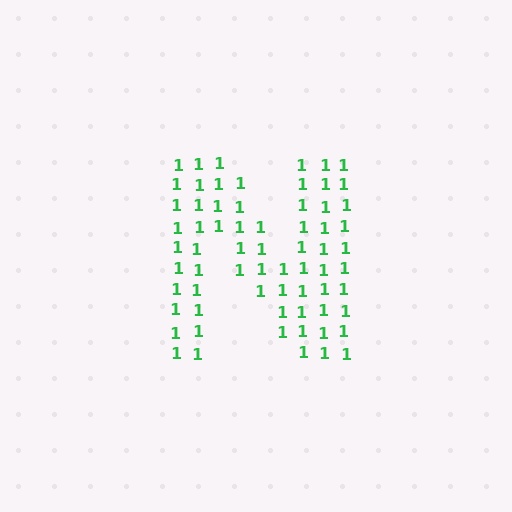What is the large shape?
The large shape is the letter N.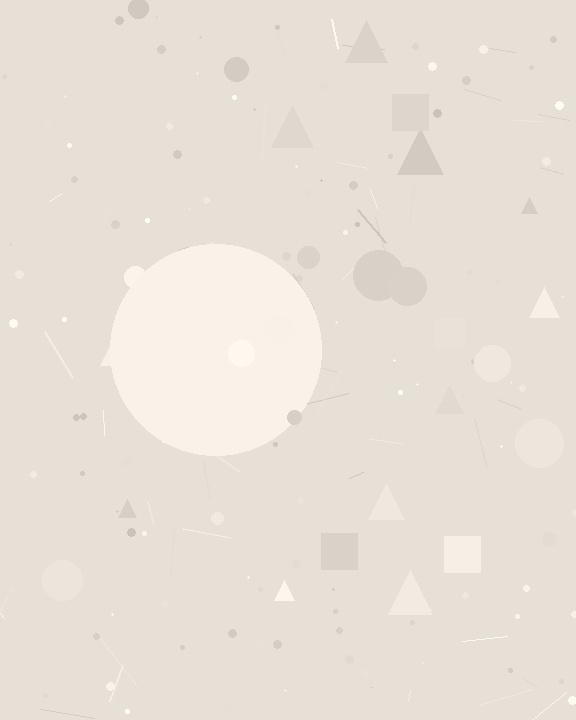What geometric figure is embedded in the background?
A circle is embedded in the background.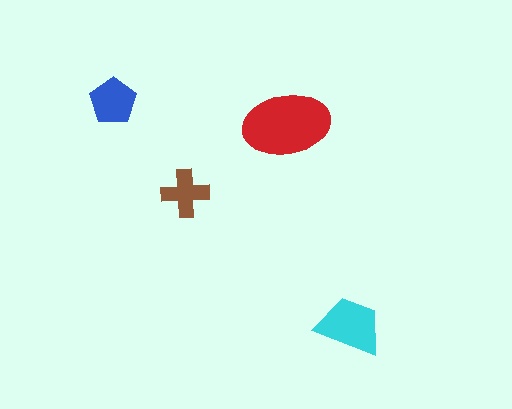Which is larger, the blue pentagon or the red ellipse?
The red ellipse.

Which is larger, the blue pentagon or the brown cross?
The blue pentagon.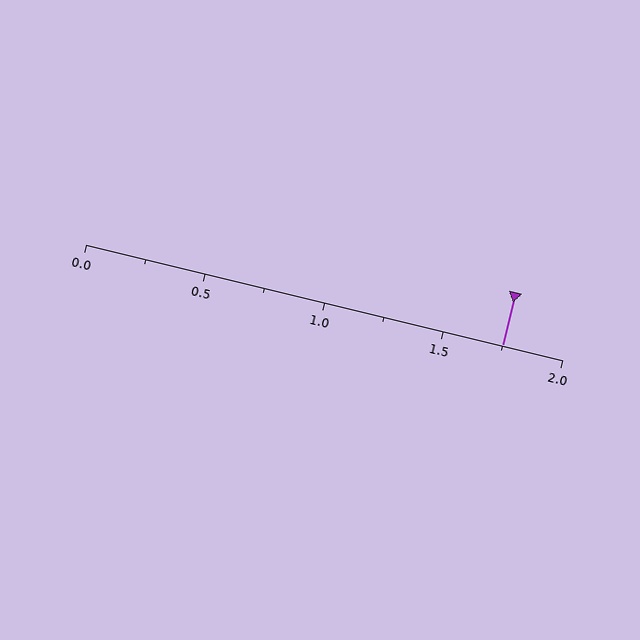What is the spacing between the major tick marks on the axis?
The major ticks are spaced 0.5 apart.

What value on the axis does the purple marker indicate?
The marker indicates approximately 1.75.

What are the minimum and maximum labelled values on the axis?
The axis runs from 0.0 to 2.0.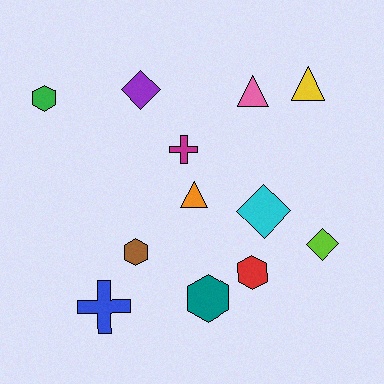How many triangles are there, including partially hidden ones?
There are 3 triangles.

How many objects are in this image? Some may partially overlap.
There are 12 objects.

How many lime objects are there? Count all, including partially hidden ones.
There is 1 lime object.